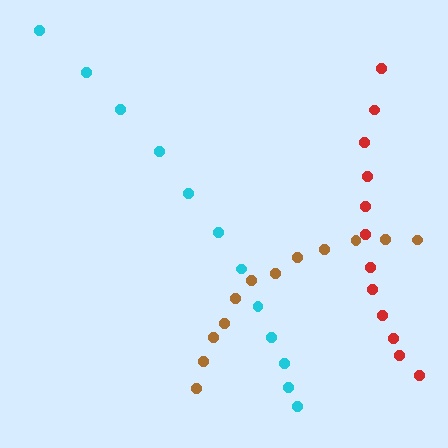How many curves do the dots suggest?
There are 3 distinct paths.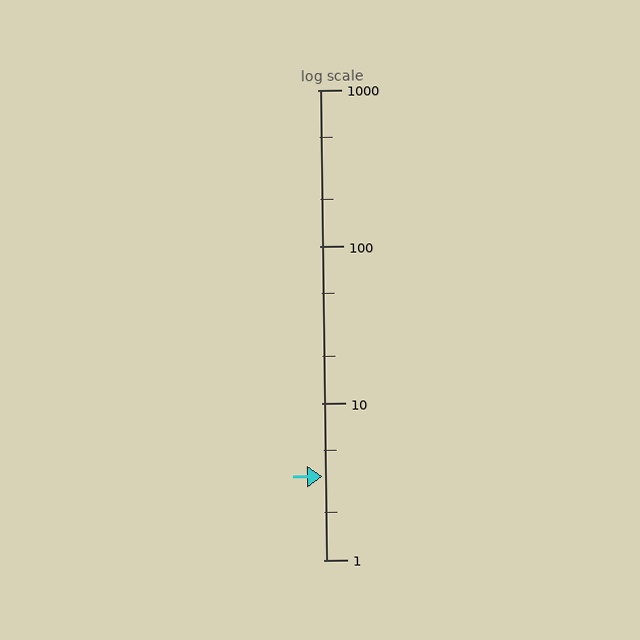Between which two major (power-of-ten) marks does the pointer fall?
The pointer is between 1 and 10.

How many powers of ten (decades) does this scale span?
The scale spans 3 decades, from 1 to 1000.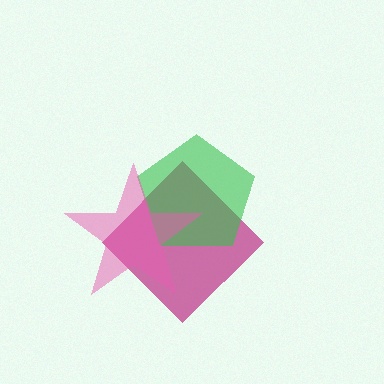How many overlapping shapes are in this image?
There are 3 overlapping shapes in the image.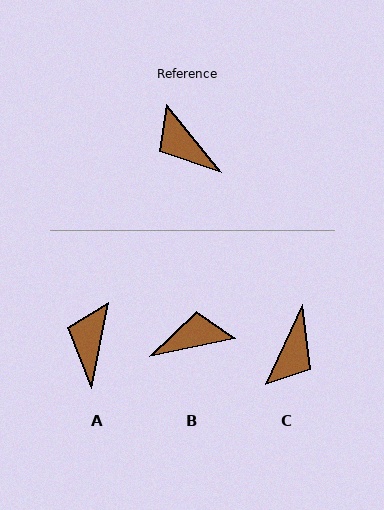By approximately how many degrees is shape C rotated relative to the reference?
Approximately 116 degrees counter-clockwise.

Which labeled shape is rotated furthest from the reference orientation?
B, about 117 degrees away.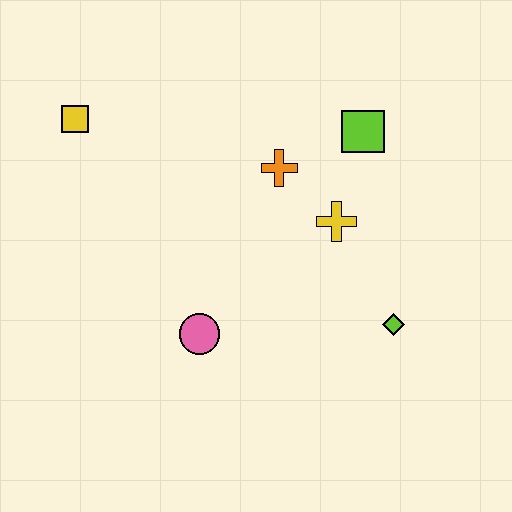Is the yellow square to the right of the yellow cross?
No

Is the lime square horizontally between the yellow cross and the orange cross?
No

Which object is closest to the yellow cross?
The orange cross is closest to the yellow cross.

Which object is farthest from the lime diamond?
The yellow square is farthest from the lime diamond.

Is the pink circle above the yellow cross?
No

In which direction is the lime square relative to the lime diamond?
The lime square is above the lime diamond.